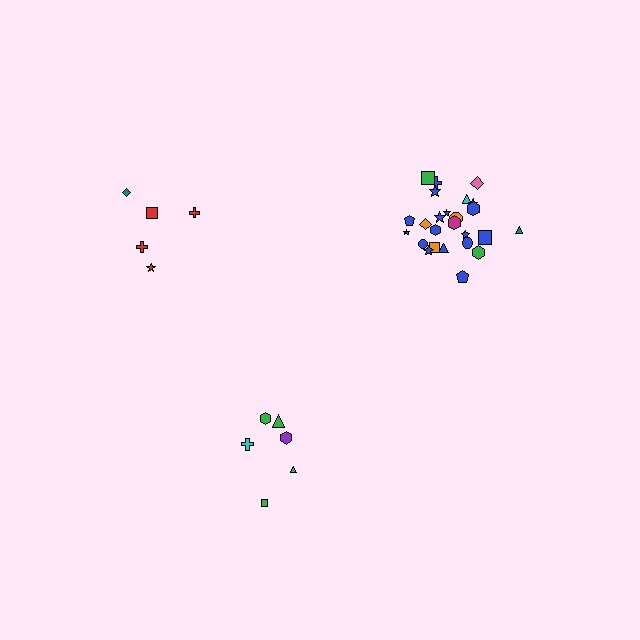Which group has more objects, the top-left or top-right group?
The top-right group.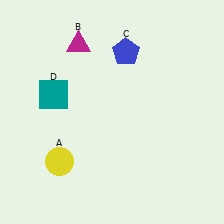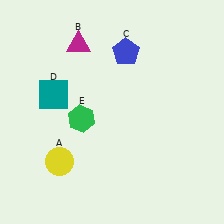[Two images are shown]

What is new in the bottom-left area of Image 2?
A green hexagon (E) was added in the bottom-left area of Image 2.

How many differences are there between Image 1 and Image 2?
There is 1 difference between the two images.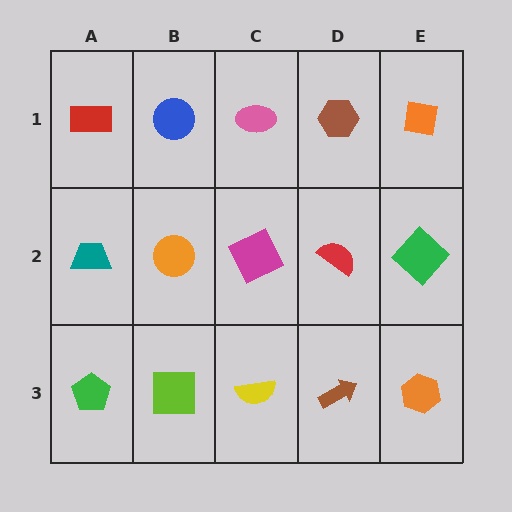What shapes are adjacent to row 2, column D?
A brown hexagon (row 1, column D), a brown arrow (row 3, column D), a magenta square (row 2, column C), a green diamond (row 2, column E).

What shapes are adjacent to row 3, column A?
A teal trapezoid (row 2, column A), a lime square (row 3, column B).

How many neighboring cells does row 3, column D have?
3.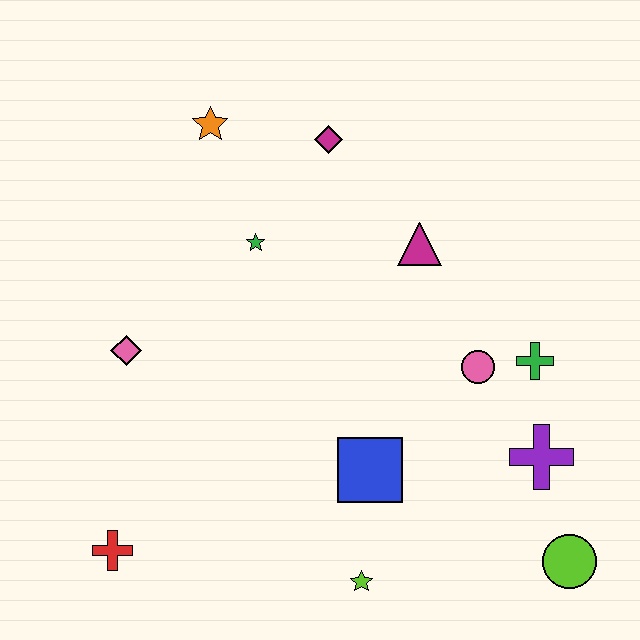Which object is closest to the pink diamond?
The green star is closest to the pink diamond.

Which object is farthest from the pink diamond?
The lime circle is farthest from the pink diamond.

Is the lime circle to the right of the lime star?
Yes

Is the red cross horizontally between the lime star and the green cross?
No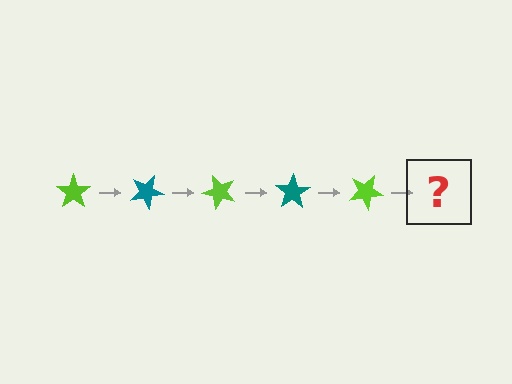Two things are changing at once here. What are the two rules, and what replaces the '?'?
The two rules are that it rotates 25 degrees each step and the color cycles through lime and teal. The '?' should be a teal star, rotated 125 degrees from the start.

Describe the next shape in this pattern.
It should be a teal star, rotated 125 degrees from the start.